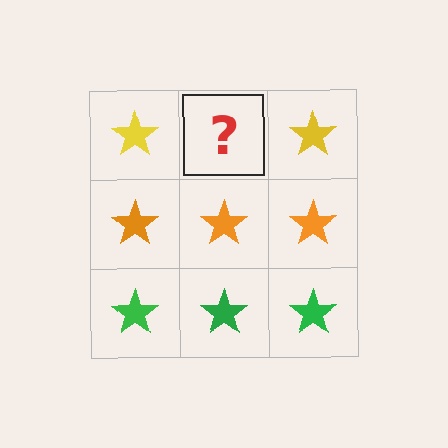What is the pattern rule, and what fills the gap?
The rule is that each row has a consistent color. The gap should be filled with a yellow star.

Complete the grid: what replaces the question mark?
The question mark should be replaced with a yellow star.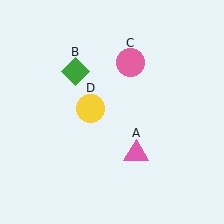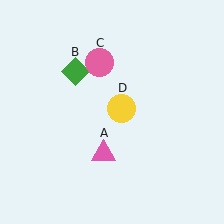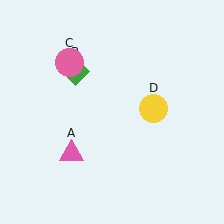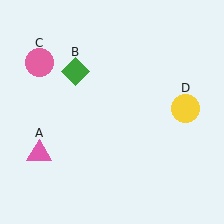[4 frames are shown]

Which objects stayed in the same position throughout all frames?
Green diamond (object B) remained stationary.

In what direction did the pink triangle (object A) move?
The pink triangle (object A) moved left.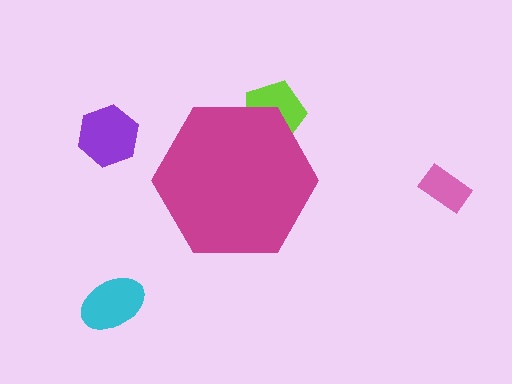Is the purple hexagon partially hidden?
No, the purple hexagon is fully visible.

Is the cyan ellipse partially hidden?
No, the cyan ellipse is fully visible.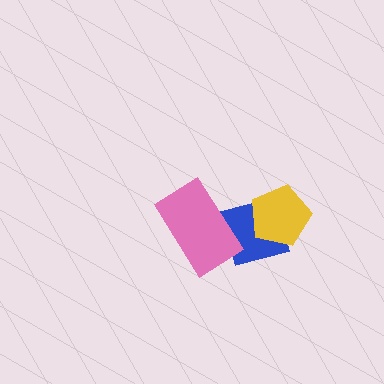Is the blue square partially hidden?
Yes, it is partially covered by another shape.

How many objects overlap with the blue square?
2 objects overlap with the blue square.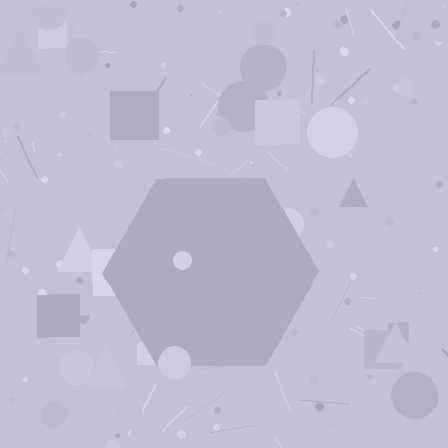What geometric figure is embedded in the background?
A hexagon is embedded in the background.